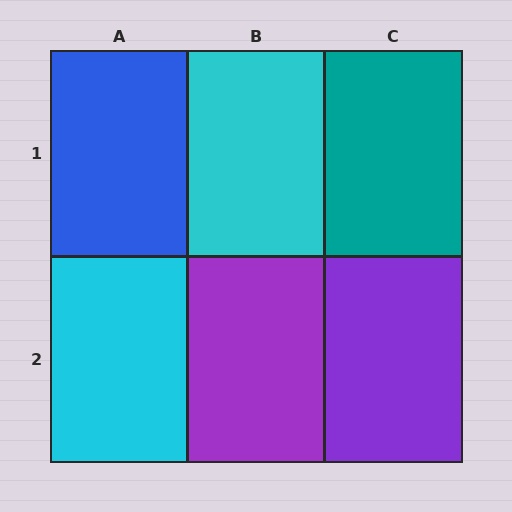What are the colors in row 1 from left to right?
Blue, cyan, teal.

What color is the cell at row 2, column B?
Purple.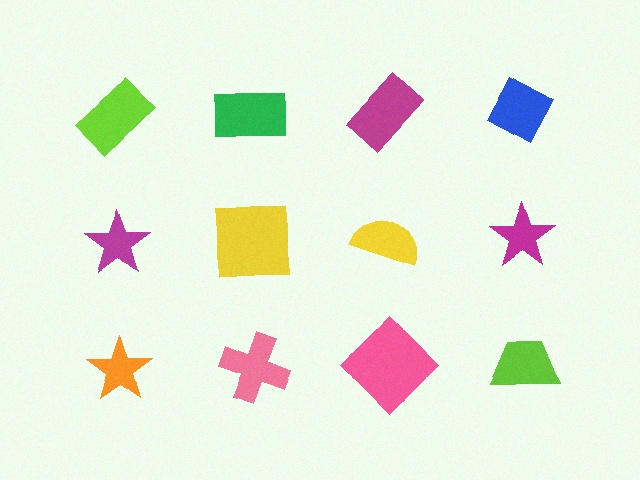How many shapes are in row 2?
4 shapes.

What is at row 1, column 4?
A blue diamond.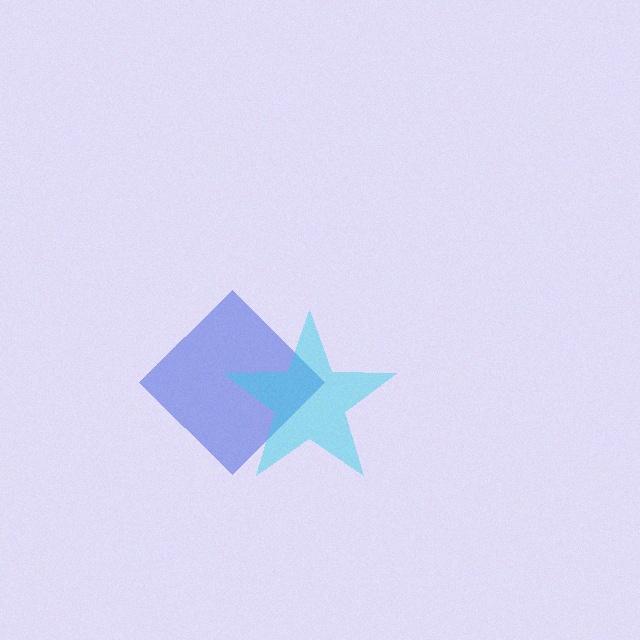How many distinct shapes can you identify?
There are 2 distinct shapes: a blue diamond, a cyan star.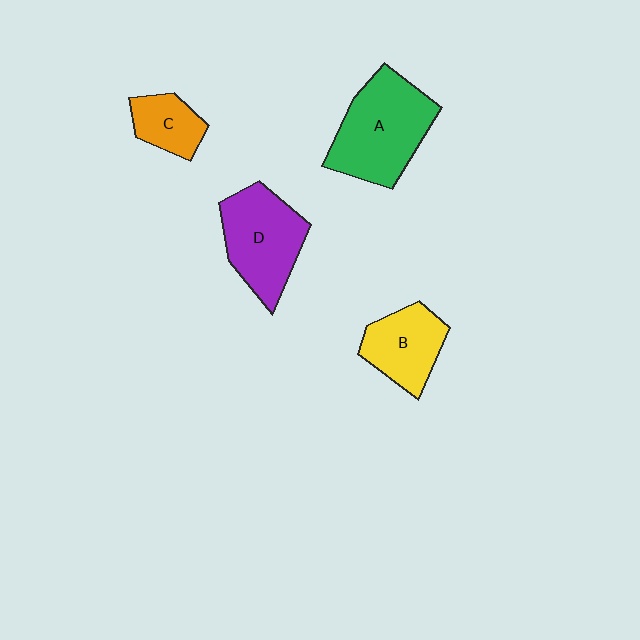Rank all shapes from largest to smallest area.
From largest to smallest: A (green), D (purple), B (yellow), C (orange).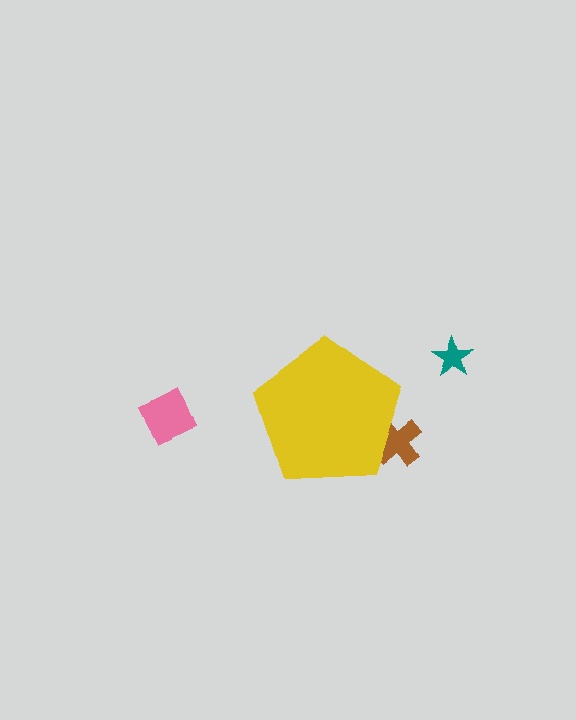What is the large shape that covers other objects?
A yellow pentagon.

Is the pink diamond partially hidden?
No, the pink diamond is fully visible.